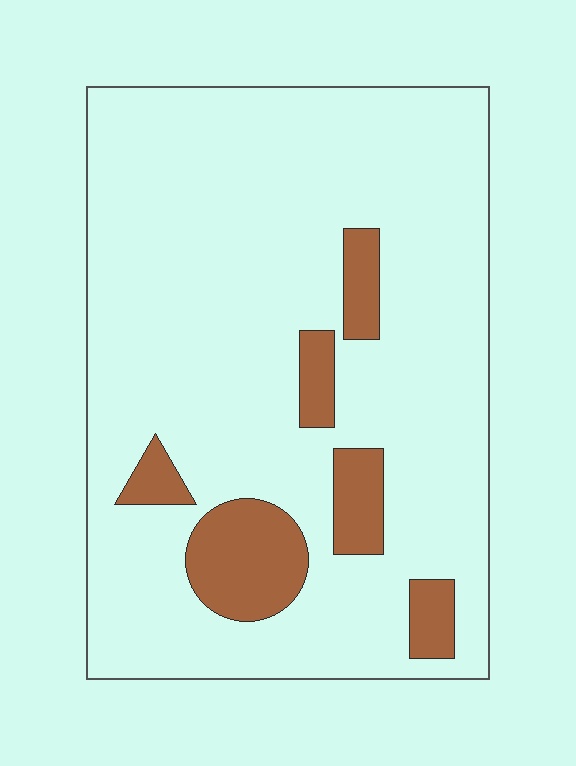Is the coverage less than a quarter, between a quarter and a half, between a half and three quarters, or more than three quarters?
Less than a quarter.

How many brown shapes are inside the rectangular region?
6.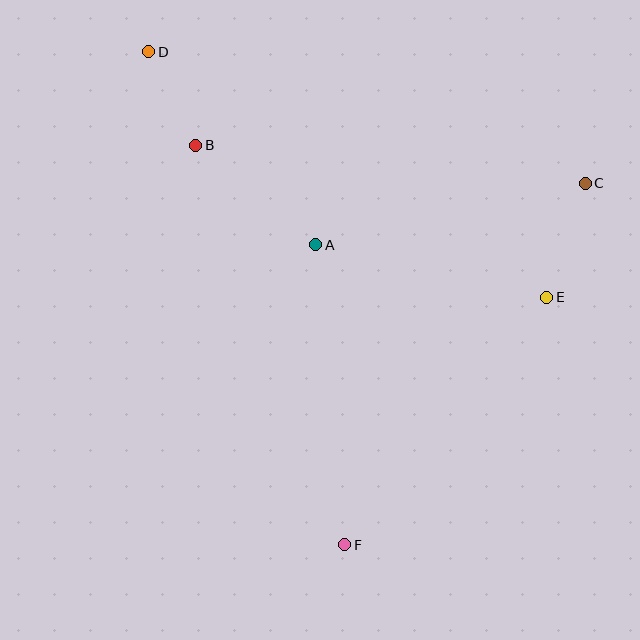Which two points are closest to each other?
Points B and D are closest to each other.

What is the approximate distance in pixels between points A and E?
The distance between A and E is approximately 237 pixels.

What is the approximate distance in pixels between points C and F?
The distance between C and F is approximately 434 pixels.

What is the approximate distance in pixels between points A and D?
The distance between A and D is approximately 255 pixels.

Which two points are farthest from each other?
Points D and F are farthest from each other.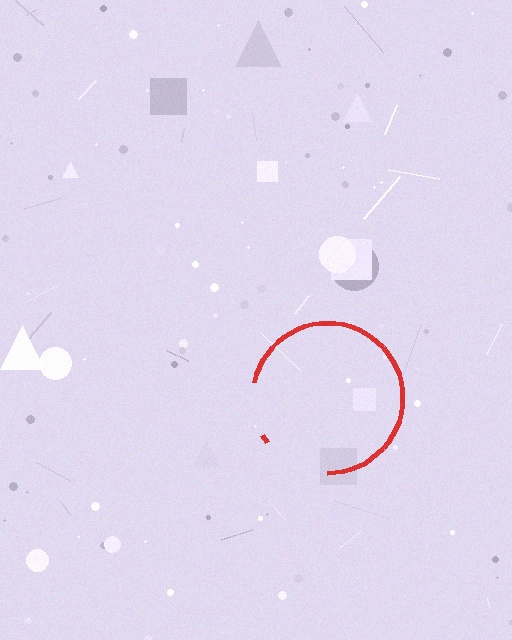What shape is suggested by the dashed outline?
The dashed outline suggests a circle.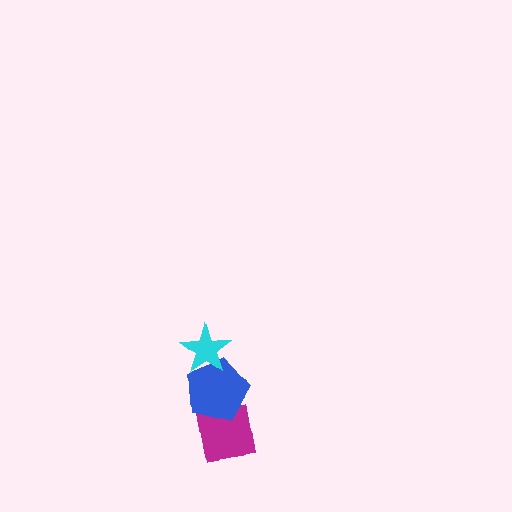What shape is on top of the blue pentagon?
The cyan star is on top of the blue pentagon.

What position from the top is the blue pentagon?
The blue pentagon is 2nd from the top.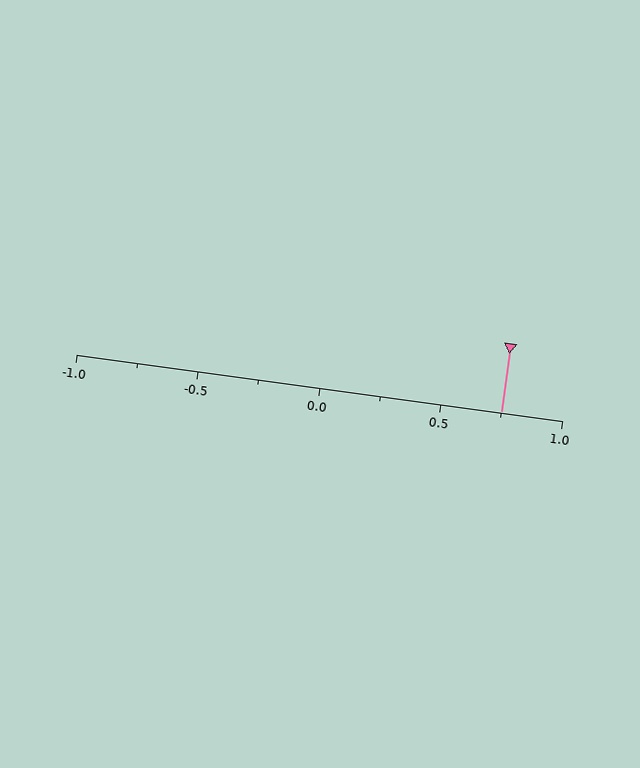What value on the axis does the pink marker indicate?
The marker indicates approximately 0.75.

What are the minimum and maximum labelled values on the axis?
The axis runs from -1.0 to 1.0.